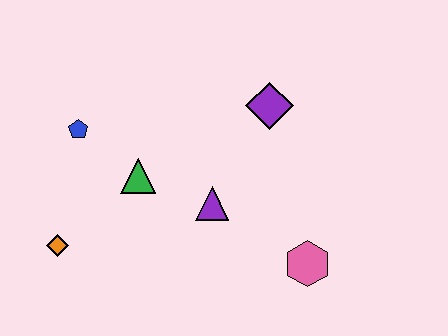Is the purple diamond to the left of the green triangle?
No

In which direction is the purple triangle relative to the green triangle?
The purple triangle is to the right of the green triangle.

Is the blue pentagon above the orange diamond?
Yes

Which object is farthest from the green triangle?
The pink hexagon is farthest from the green triangle.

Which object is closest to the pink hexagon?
The purple triangle is closest to the pink hexagon.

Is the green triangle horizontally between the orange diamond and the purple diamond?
Yes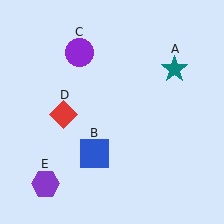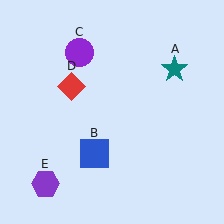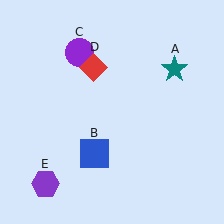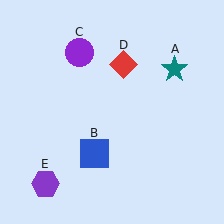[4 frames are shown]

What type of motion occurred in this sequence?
The red diamond (object D) rotated clockwise around the center of the scene.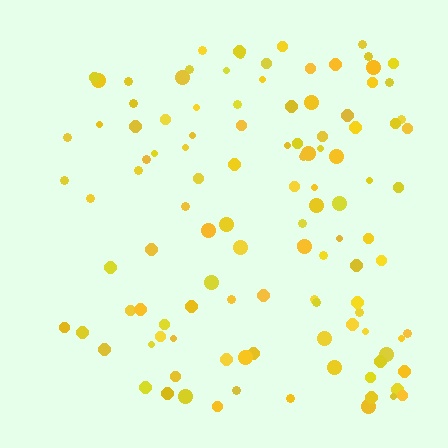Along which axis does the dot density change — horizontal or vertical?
Horizontal.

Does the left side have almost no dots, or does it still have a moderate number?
Still a moderate number, just noticeably fewer than the right.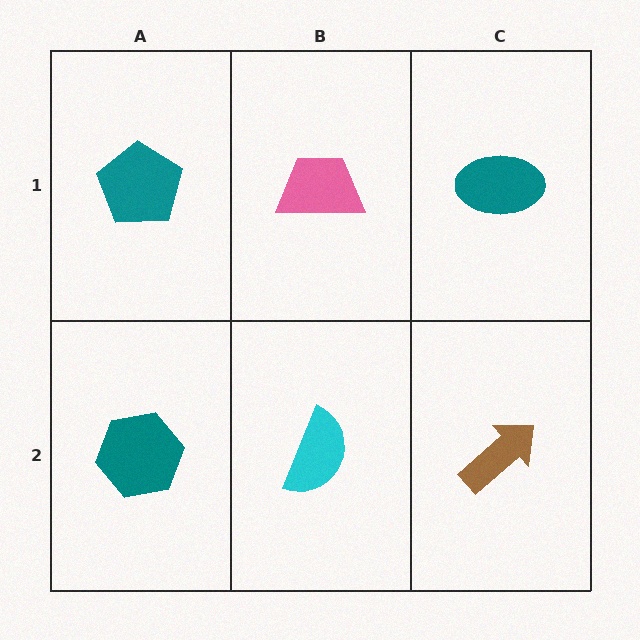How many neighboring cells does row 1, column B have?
3.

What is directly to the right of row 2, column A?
A cyan semicircle.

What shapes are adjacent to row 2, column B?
A pink trapezoid (row 1, column B), a teal hexagon (row 2, column A), a brown arrow (row 2, column C).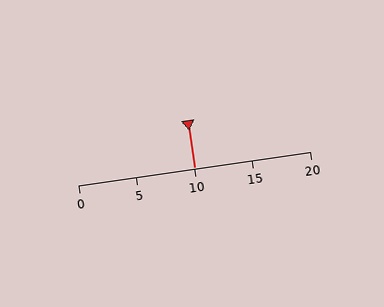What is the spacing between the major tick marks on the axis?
The major ticks are spaced 5 apart.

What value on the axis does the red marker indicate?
The marker indicates approximately 10.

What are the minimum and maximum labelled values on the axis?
The axis runs from 0 to 20.